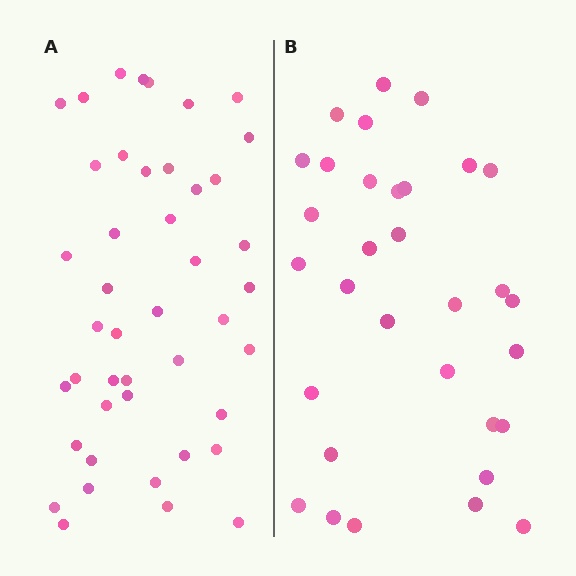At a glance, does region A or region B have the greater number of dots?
Region A (the left region) has more dots.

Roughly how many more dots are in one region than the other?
Region A has roughly 12 or so more dots than region B.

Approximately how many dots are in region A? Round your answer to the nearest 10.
About 40 dots. (The exact count is 44, which rounds to 40.)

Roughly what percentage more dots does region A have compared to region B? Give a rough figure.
About 40% more.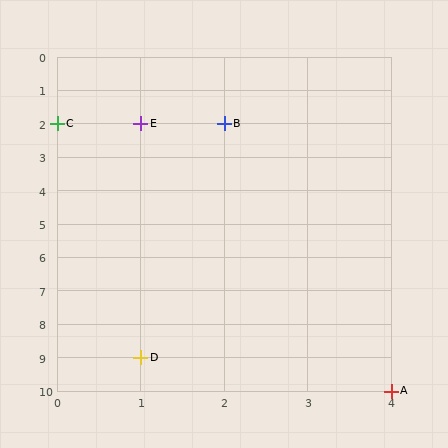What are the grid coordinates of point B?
Point B is at grid coordinates (2, 2).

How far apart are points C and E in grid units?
Points C and E are 1 column apart.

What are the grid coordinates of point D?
Point D is at grid coordinates (1, 9).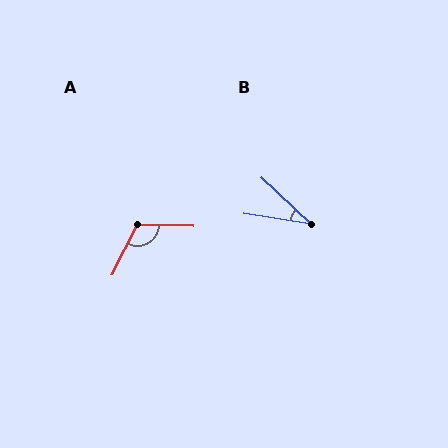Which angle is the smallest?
B, at approximately 34 degrees.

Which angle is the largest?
A, at approximately 115 degrees.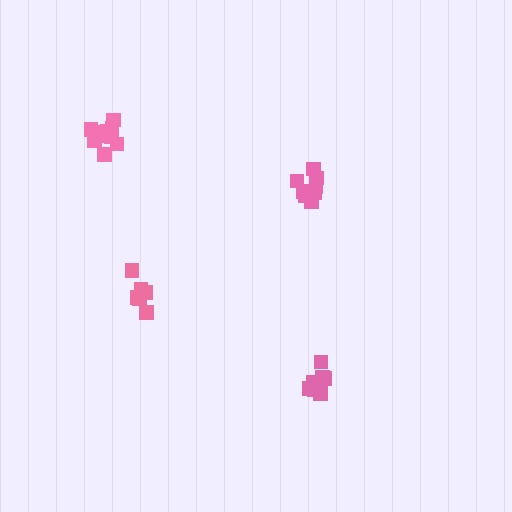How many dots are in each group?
Group 1: 8 dots, Group 2: 10 dots, Group 3: 6 dots, Group 4: 10 dots (34 total).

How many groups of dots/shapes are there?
There are 4 groups.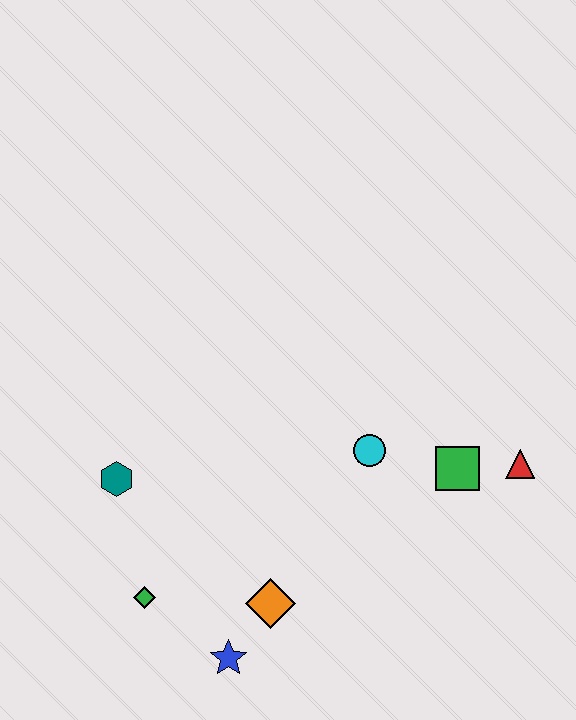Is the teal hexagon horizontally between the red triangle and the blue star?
No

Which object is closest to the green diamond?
The blue star is closest to the green diamond.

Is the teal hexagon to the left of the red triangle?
Yes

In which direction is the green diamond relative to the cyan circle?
The green diamond is to the left of the cyan circle.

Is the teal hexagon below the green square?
Yes